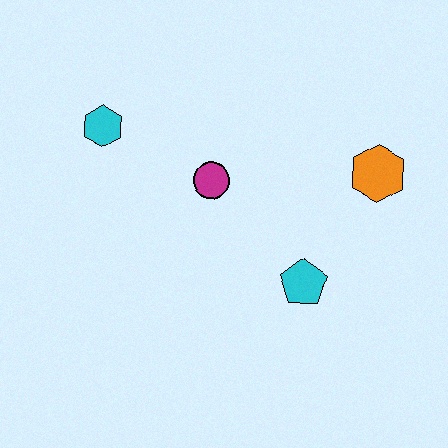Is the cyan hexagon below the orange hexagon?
No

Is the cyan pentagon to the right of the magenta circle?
Yes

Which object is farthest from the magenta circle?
The orange hexagon is farthest from the magenta circle.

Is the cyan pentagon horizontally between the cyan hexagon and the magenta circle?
No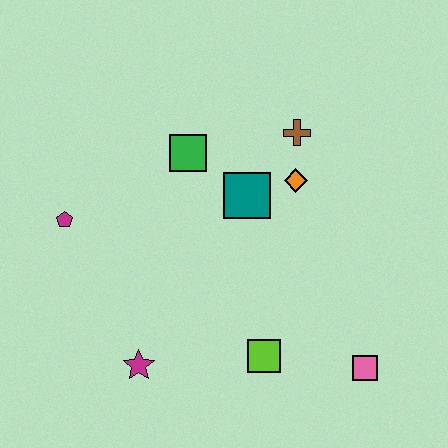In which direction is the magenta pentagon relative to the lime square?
The magenta pentagon is to the left of the lime square.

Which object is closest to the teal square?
The orange diamond is closest to the teal square.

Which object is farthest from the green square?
The pink square is farthest from the green square.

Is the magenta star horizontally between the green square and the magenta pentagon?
Yes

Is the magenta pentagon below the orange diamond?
Yes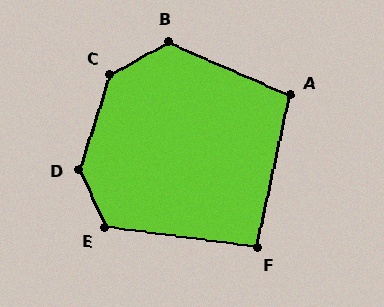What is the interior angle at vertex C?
Approximately 137 degrees (obtuse).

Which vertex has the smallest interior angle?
F, at approximately 95 degrees.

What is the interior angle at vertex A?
Approximately 101 degrees (obtuse).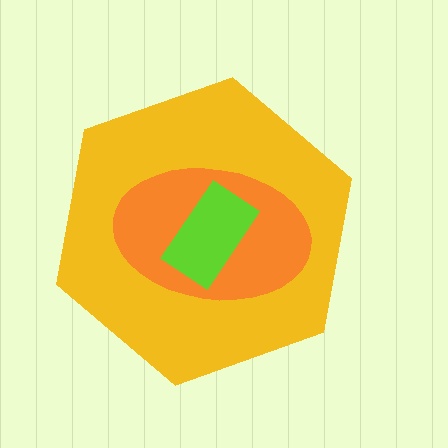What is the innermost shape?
The lime rectangle.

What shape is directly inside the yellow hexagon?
The orange ellipse.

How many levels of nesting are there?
3.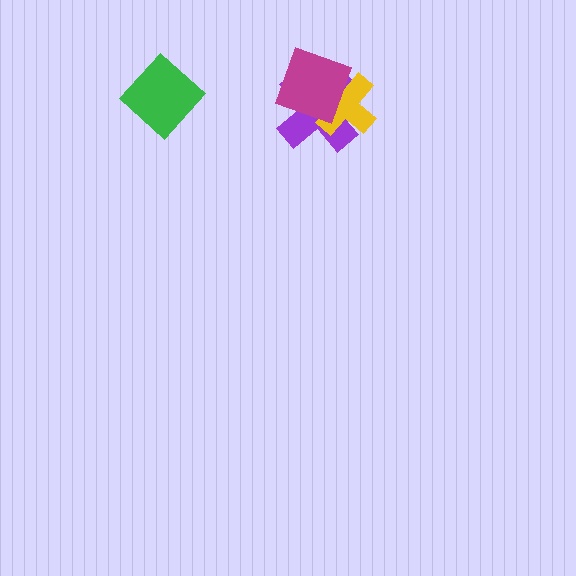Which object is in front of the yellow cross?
The magenta square is in front of the yellow cross.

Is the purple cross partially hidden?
Yes, it is partially covered by another shape.